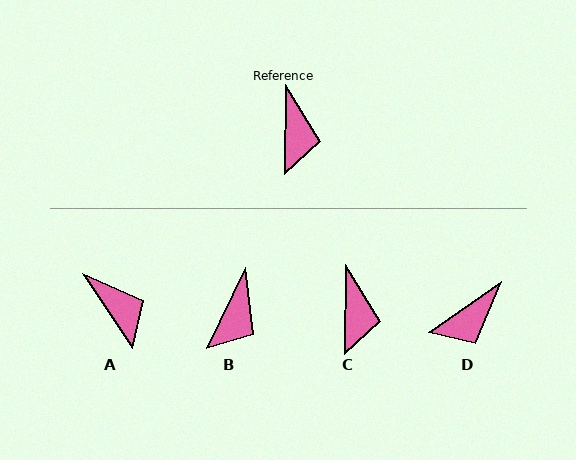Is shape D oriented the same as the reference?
No, it is off by about 55 degrees.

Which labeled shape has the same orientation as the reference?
C.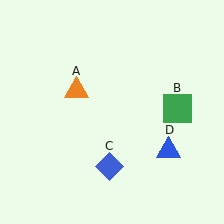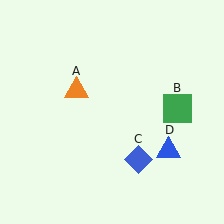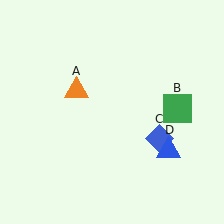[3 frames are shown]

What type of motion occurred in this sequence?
The blue diamond (object C) rotated counterclockwise around the center of the scene.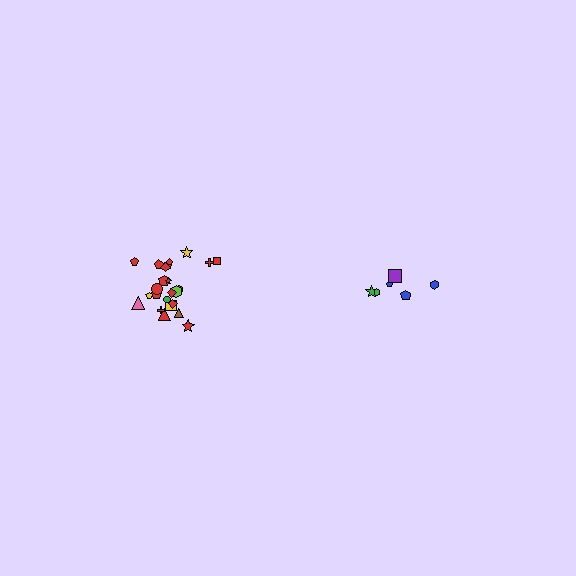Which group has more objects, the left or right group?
The left group.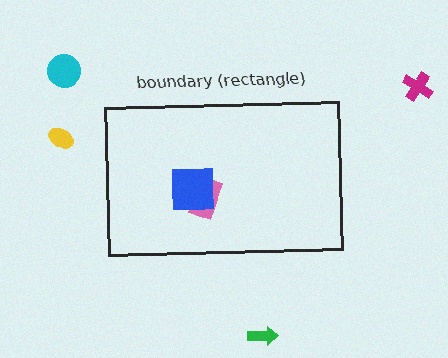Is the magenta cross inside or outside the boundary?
Outside.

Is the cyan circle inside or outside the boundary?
Outside.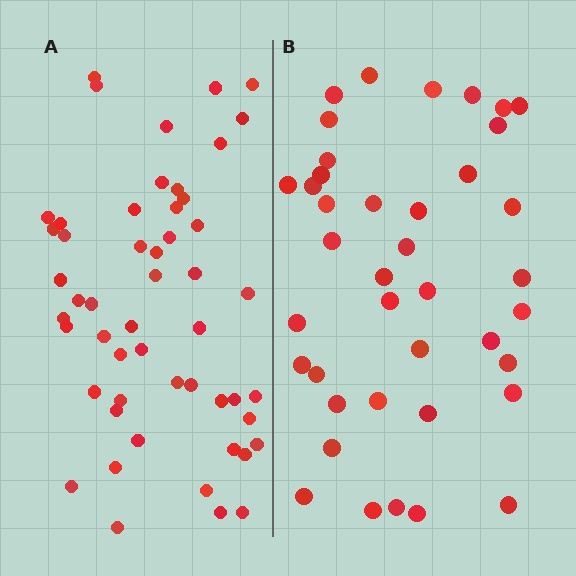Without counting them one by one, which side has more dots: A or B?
Region A (the left region) has more dots.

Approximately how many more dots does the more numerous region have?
Region A has roughly 12 or so more dots than region B.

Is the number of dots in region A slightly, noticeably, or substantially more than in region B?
Region A has noticeably more, but not dramatically so. The ratio is roughly 1.3 to 1.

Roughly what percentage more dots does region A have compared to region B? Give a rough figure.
About 30% more.